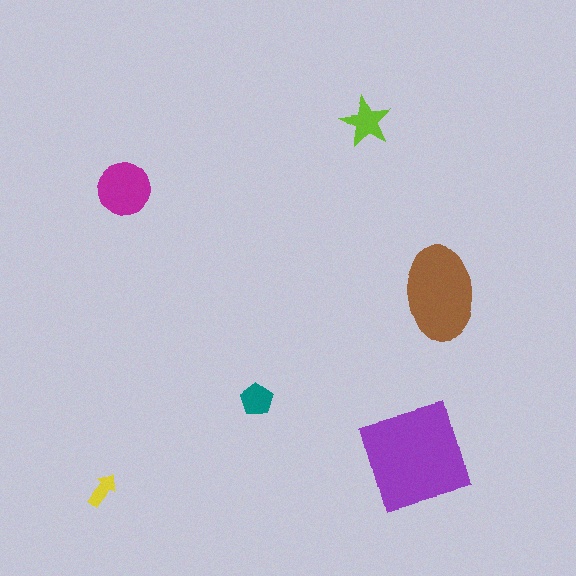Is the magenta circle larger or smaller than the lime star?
Larger.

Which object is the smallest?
The yellow arrow.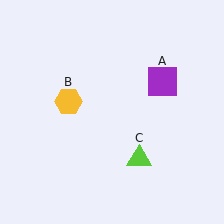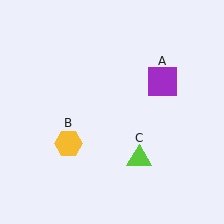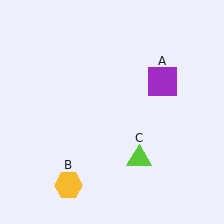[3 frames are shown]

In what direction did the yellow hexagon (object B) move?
The yellow hexagon (object B) moved down.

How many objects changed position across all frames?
1 object changed position: yellow hexagon (object B).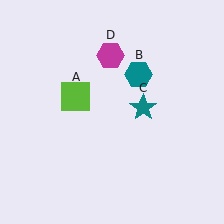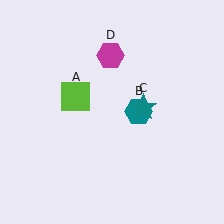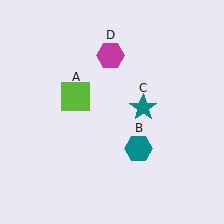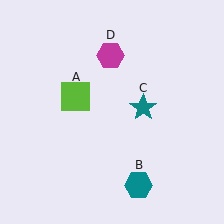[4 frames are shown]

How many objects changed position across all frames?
1 object changed position: teal hexagon (object B).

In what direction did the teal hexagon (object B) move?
The teal hexagon (object B) moved down.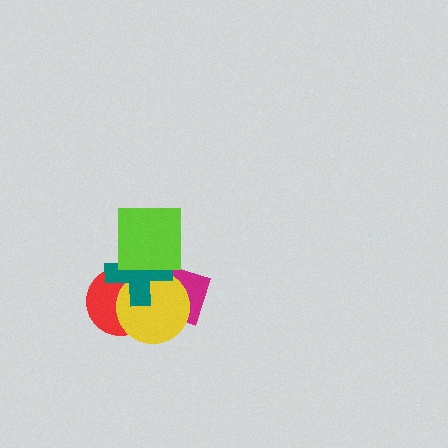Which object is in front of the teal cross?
The lime square is in front of the teal cross.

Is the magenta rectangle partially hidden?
Yes, it is partially covered by another shape.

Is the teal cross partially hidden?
Yes, it is partially covered by another shape.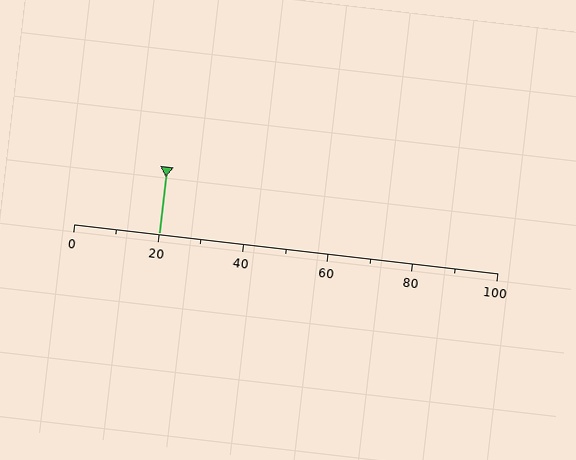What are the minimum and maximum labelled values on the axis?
The axis runs from 0 to 100.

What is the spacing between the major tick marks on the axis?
The major ticks are spaced 20 apart.